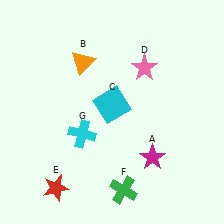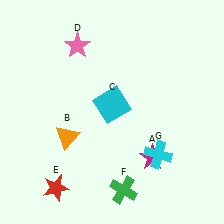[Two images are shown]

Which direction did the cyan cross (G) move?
The cyan cross (G) moved right.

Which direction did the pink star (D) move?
The pink star (D) moved left.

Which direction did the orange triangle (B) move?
The orange triangle (B) moved down.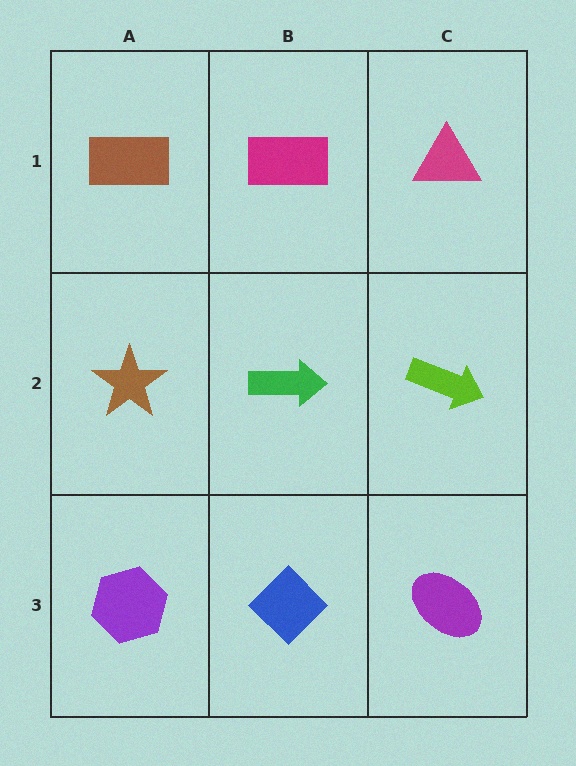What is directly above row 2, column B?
A magenta rectangle.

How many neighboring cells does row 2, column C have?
3.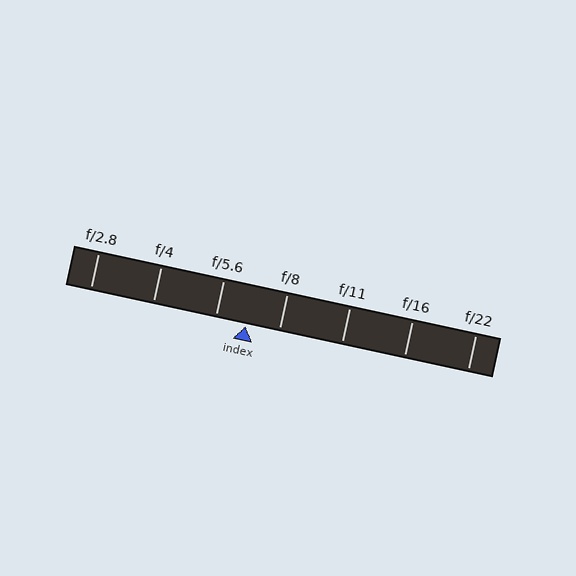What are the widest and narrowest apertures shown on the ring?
The widest aperture shown is f/2.8 and the narrowest is f/22.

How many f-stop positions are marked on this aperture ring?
There are 7 f-stop positions marked.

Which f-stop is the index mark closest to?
The index mark is closest to f/5.6.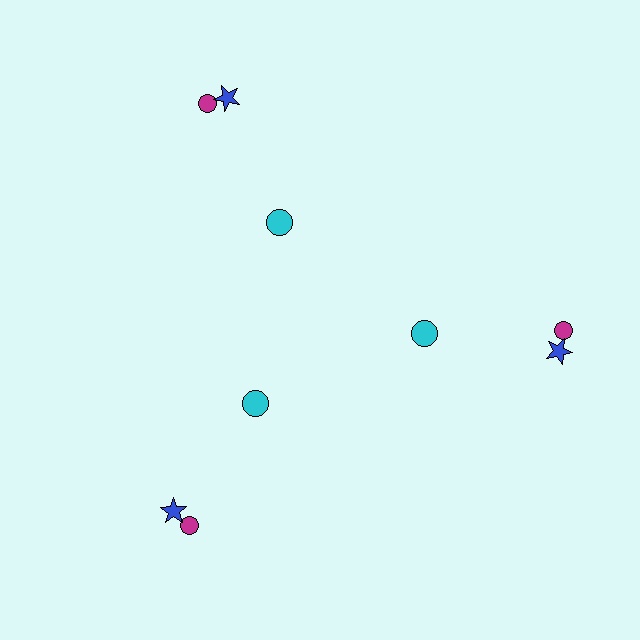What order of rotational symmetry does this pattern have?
This pattern has 3-fold rotational symmetry.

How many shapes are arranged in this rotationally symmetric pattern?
There are 9 shapes, arranged in 3 groups of 3.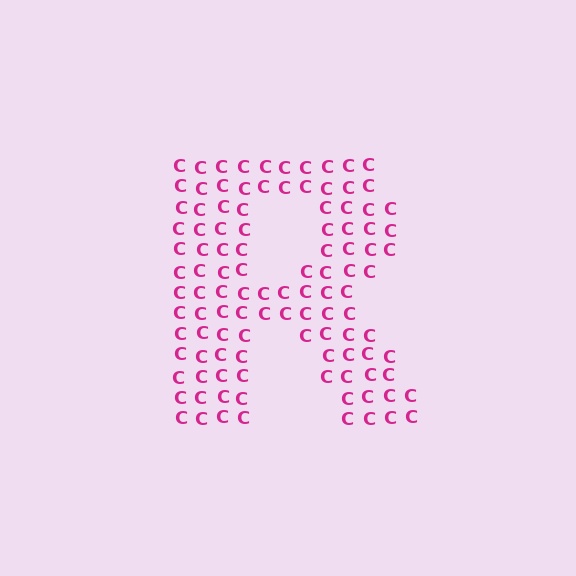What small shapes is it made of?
It is made of small letter C's.